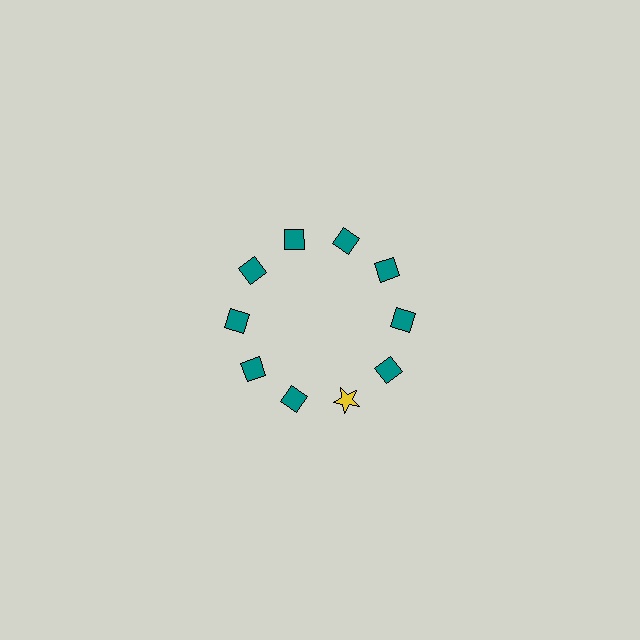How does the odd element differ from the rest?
It differs in both color (yellow instead of teal) and shape (star instead of diamond).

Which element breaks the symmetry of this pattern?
The yellow star at roughly the 5 o'clock position breaks the symmetry. All other shapes are teal diamonds.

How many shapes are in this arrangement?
There are 10 shapes arranged in a ring pattern.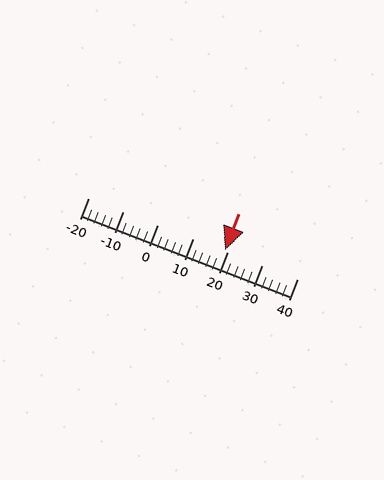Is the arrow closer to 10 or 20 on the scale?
The arrow is closer to 20.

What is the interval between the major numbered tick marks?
The major tick marks are spaced 10 units apart.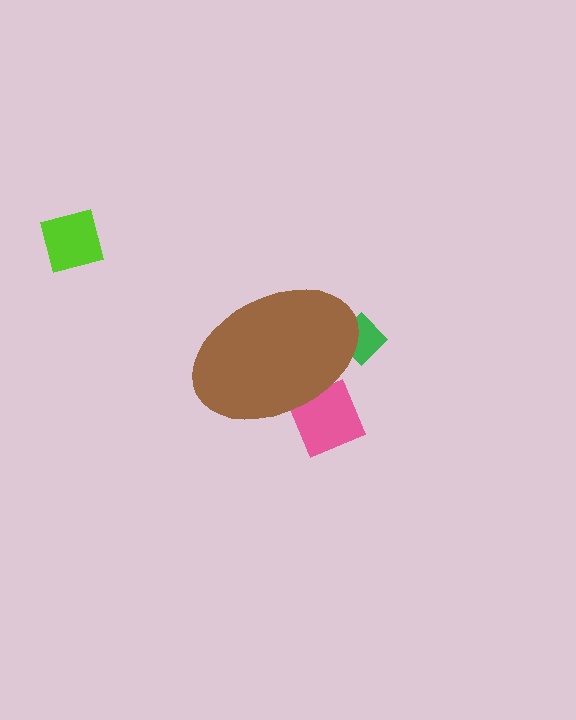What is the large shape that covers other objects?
A brown ellipse.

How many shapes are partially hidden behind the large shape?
2 shapes are partially hidden.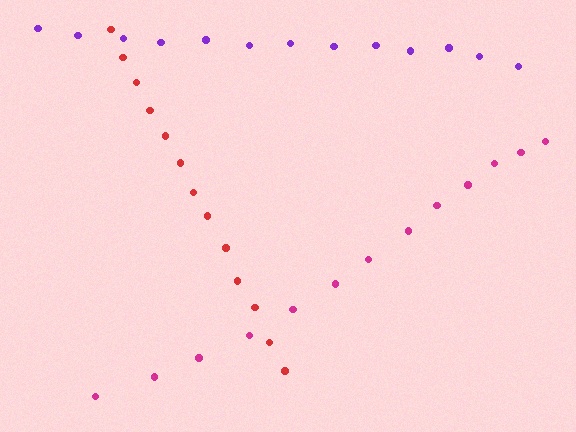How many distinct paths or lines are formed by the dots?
There are 3 distinct paths.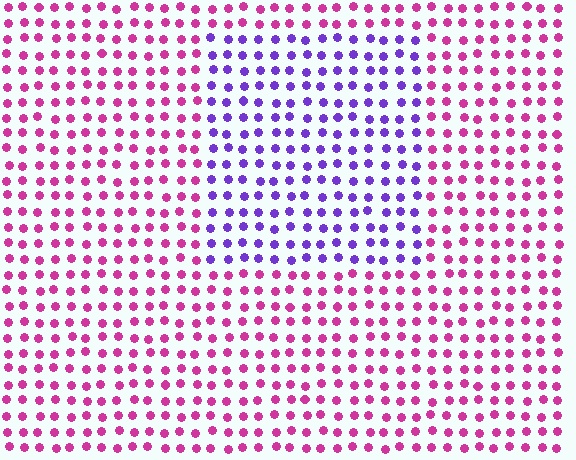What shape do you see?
I see a rectangle.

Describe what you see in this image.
The image is filled with small magenta elements in a uniform arrangement. A rectangle-shaped region is visible where the elements are tinted to a slightly different hue, forming a subtle color boundary.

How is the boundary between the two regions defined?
The boundary is defined purely by a slight shift in hue (about 55 degrees). Spacing, size, and orientation are identical on both sides.